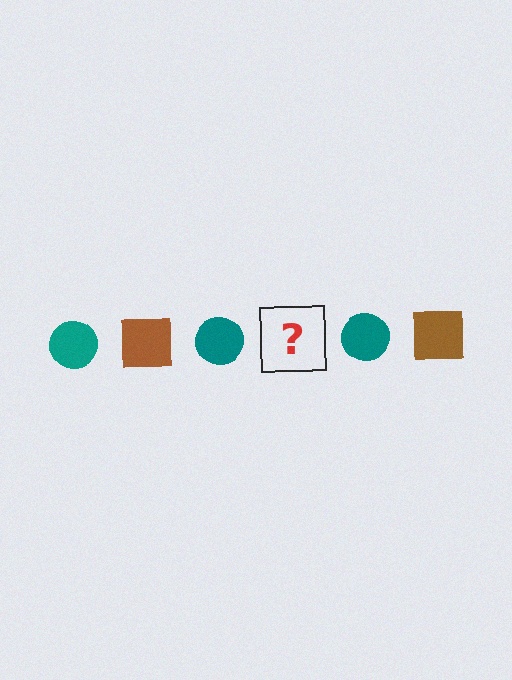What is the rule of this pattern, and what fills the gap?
The rule is that the pattern alternates between teal circle and brown square. The gap should be filled with a brown square.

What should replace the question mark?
The question mark should be replaced with a brown square.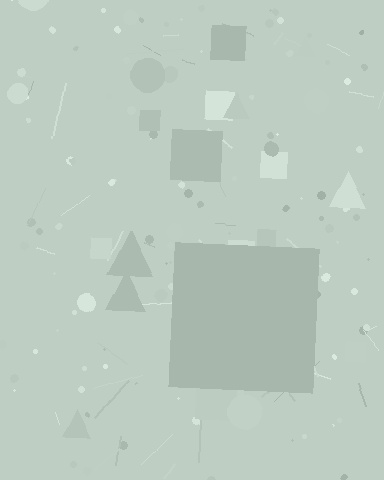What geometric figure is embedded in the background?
A square is embedded in the background.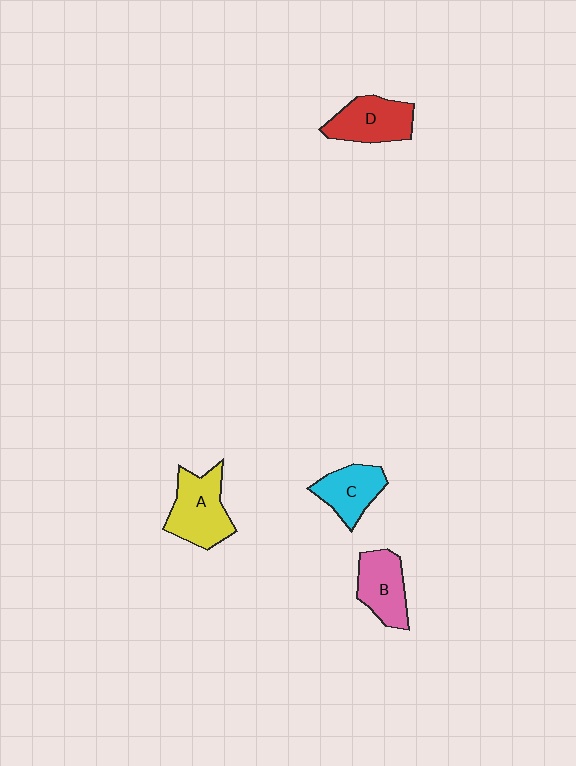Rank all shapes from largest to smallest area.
From largest to smallest: A (yellow), D (red), B (pink), C (cyan).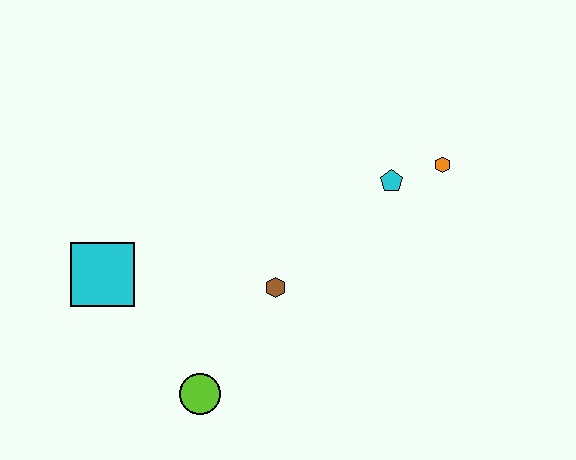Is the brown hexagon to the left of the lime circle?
No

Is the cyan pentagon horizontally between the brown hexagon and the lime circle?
No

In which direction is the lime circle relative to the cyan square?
The lime circle is below the cyan square.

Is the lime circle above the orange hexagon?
No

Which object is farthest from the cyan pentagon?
The cyan square is farthest from the cyan pentagon.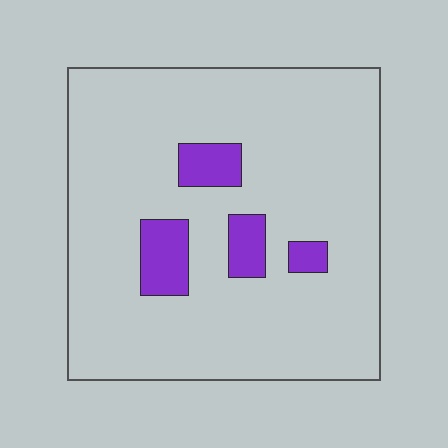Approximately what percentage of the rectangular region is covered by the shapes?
Approximately 10%.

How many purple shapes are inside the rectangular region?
4.